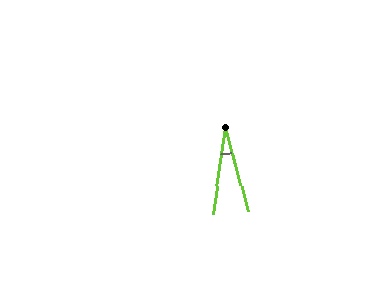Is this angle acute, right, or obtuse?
It is acute.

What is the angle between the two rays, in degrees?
Approximately 23 degrees.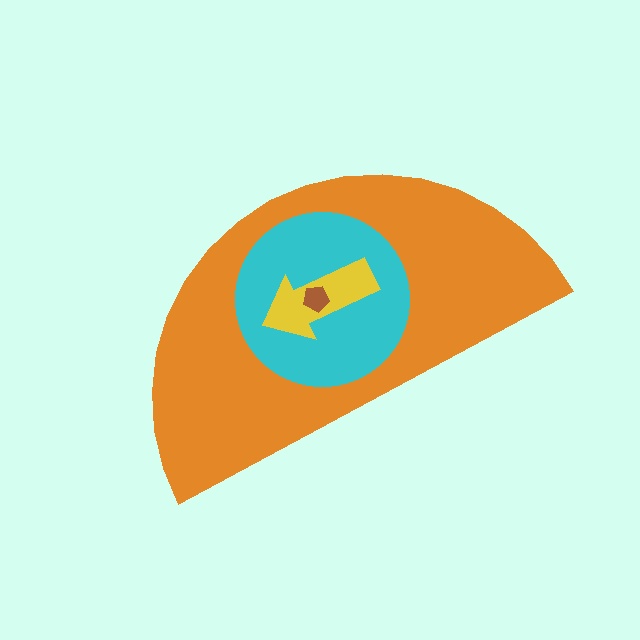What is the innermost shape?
The brown pentagon.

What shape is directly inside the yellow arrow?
The brown pentagon.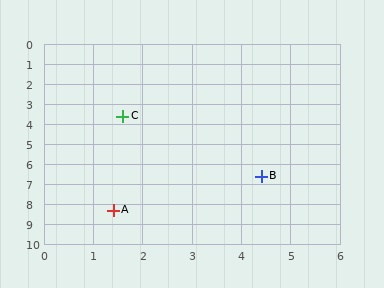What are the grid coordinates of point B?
Point B is at approximately (4.4, 6.6).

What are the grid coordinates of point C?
Point C is at approximately (1.6, 3.6).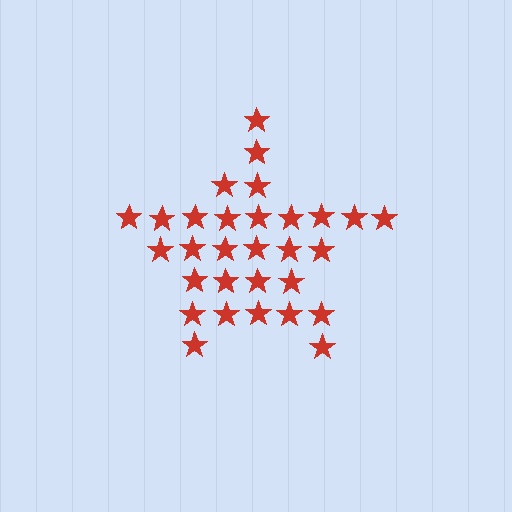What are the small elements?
The small elements are stars.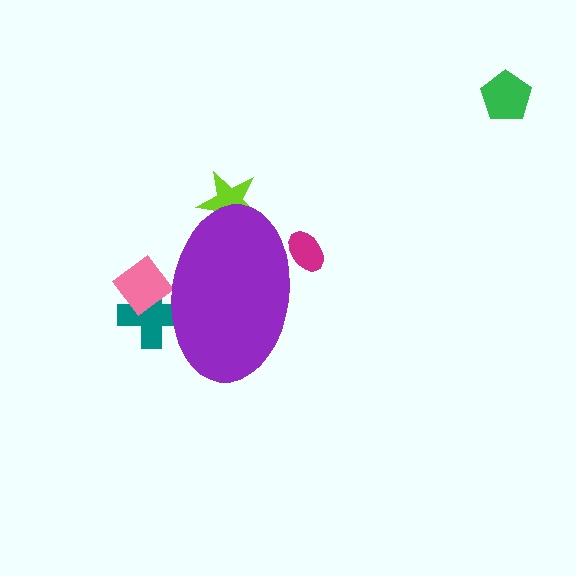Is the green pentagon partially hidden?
No, the green pentagon is fully visible.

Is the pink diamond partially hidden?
Yes, the pink diamond is partially hidden behind the purple ellipse.